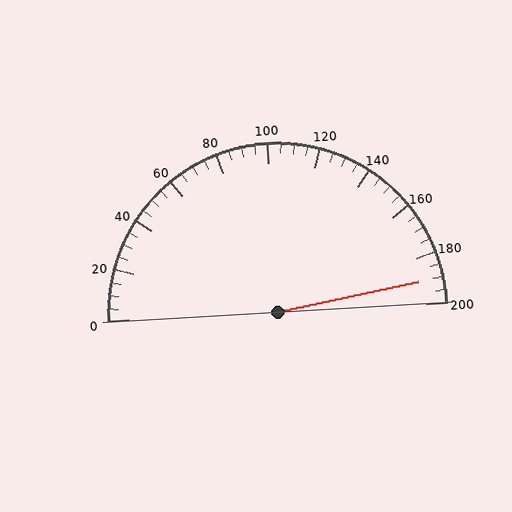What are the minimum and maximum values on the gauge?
The gauge ranges from 0 to 200.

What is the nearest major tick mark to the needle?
The nearest major tick mark is 200.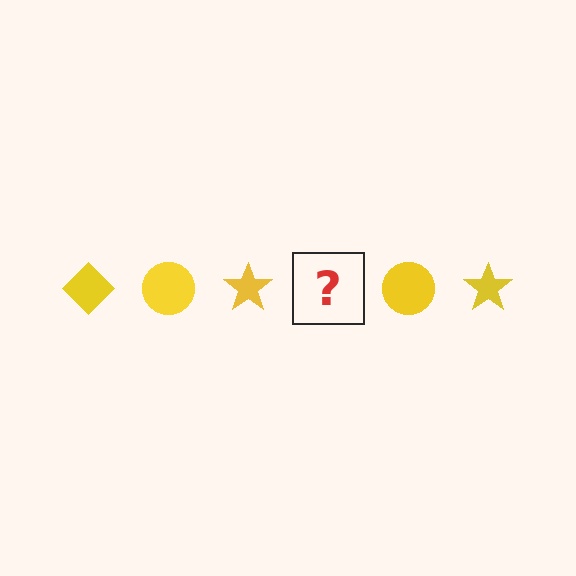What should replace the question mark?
The question mark should be replaced with a yellow diamond.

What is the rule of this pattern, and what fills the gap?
The rule is that the pattern cycles through diamond, circle, star shapes in yellow. The gap should be filled with a yellow diamond.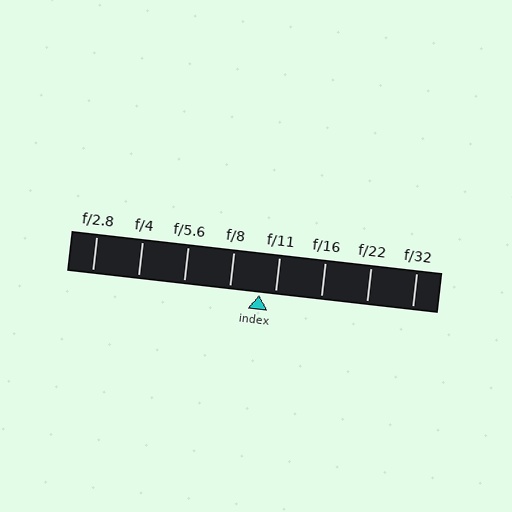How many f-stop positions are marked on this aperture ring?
There are 8 f-stop positions marked.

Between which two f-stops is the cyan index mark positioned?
The index mark is between f/8 and f/11.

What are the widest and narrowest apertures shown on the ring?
The widest aperture shown is f/2.8 and the narrowest is f/32.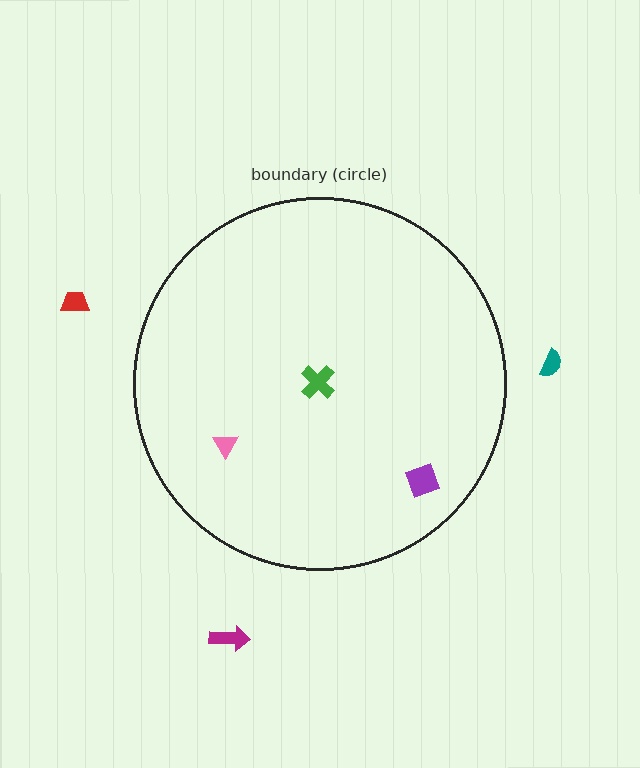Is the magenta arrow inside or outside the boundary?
Outside.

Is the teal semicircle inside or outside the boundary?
Outside.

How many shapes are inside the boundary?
3 inside, 3 outside.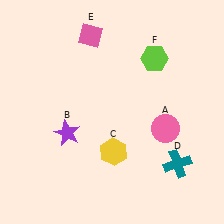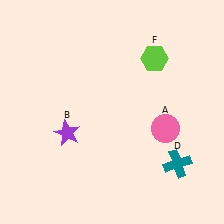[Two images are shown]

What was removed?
The yellow hexagon (C), the pink diamond (E) were removed in Image 2.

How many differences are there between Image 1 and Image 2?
There are 2 differences between the two images.